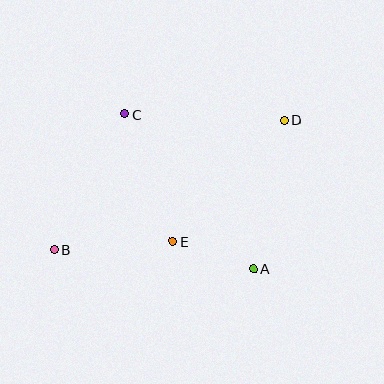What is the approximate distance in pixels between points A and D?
The distance between A and D is approximately 151 pixels.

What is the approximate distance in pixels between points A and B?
The distance between A and B is approximately 200 pixels.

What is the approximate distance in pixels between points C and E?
The distance between C and E is approximately 136 pixels.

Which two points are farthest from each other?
Points B and D are farthest from each other.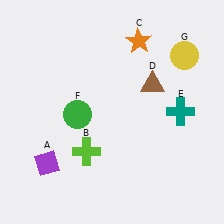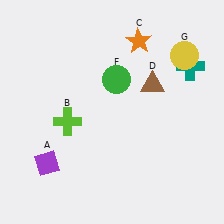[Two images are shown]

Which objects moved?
The objects that moved are: the lime cross (B), the teal cross (E), the green circle (F).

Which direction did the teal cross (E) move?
The teal cross (E) moved up.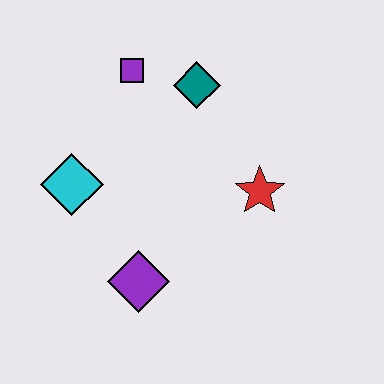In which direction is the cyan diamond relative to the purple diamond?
The cyan diamond is above the purple diamond.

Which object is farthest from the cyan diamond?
The red star is farthest from the cyan diamond.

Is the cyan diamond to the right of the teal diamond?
No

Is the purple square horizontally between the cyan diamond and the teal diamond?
Yes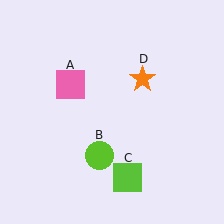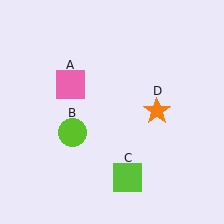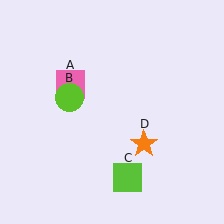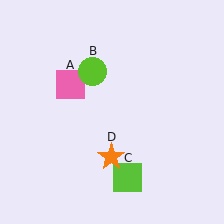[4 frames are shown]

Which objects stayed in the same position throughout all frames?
Pink square (object A) and lime square (object C) remained stationary.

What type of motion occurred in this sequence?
The lime circle (object B), orange star (object D) rotated clockwise around the center of the scene.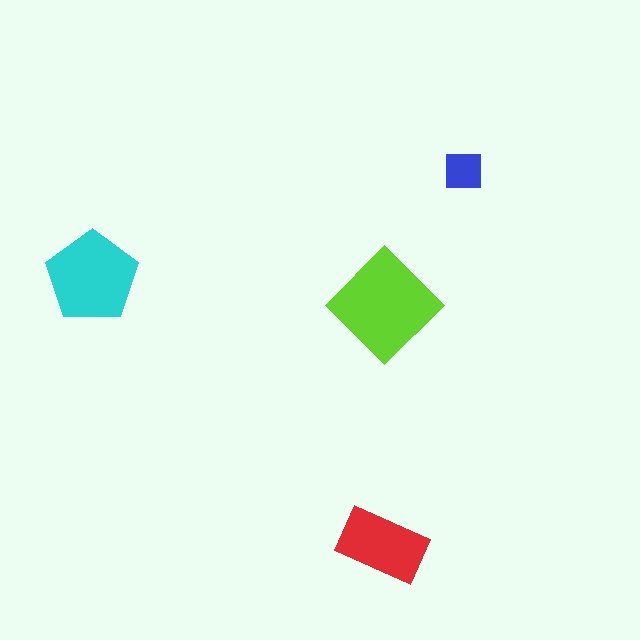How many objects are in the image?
There are 4 objects in the image.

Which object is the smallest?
The blue square.